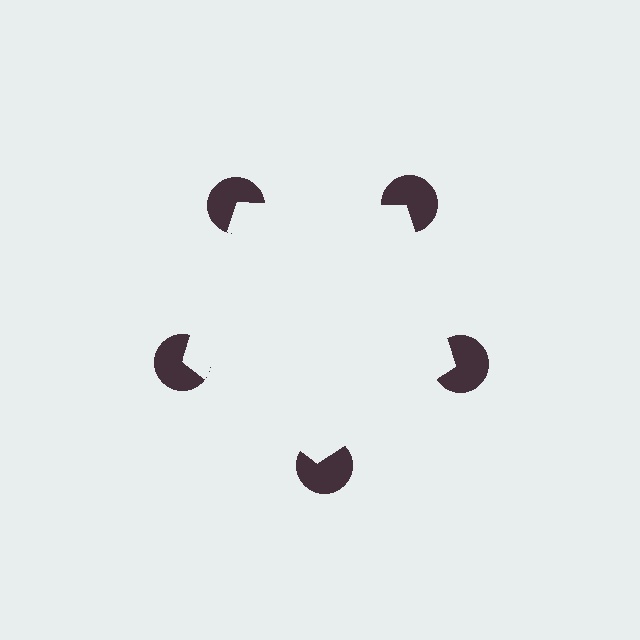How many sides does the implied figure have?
5 sides.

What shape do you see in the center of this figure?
An illusory pentagon — its edges are inferred from the aligned wedge cuts in the pac-man discs, not physically drawn.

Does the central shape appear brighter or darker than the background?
It typically appears slightly brighter than the background, even though no actual brightness change is drawn.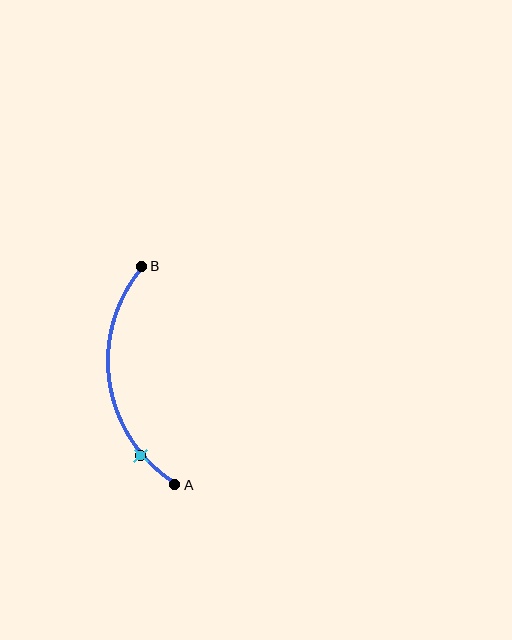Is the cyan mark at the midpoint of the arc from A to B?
No. The cyan mark lies on the arc but is closer to endpoint A. The arc midpoint would be at the point on the curve equidistant along the arc from both A and B.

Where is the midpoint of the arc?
The arc midpoint is the point on the curve farthest from the straight line joining A and B. It sits to the left of that line.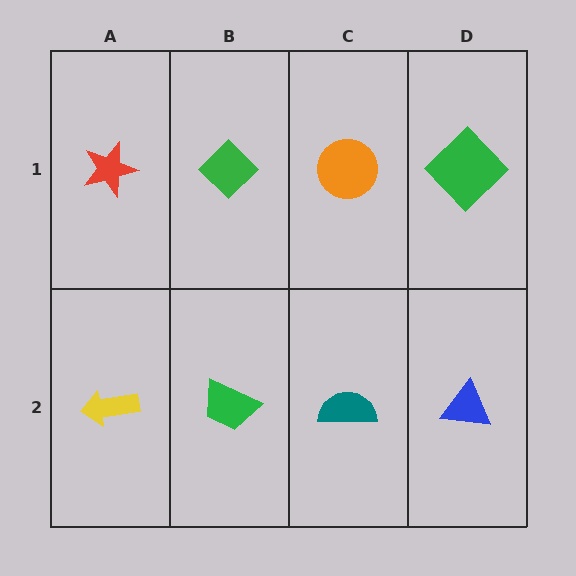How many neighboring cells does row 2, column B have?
3.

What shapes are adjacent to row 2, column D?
A green diamond (row 1, column D), a teal semicircle (row 2, column C).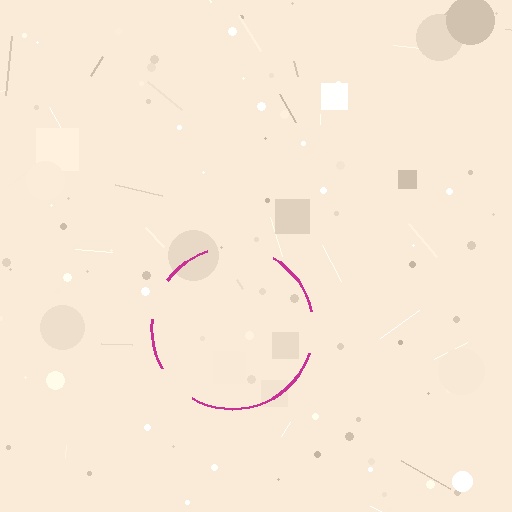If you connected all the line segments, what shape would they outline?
They would outline a circle.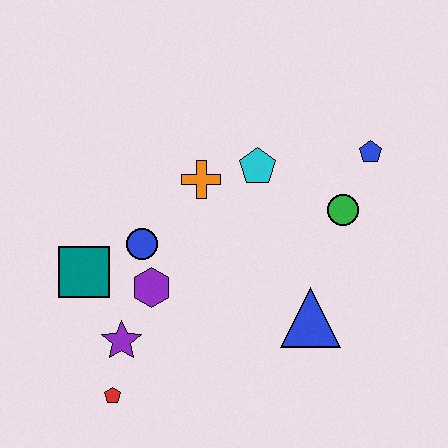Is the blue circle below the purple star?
No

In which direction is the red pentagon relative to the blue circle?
The red pentagon is below the blue circle.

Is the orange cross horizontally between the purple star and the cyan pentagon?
Yes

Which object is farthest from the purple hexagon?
The blue pentagon is farthest from the purple hexagon.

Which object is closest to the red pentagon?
The purple star is closest to the red pentagon.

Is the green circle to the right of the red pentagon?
Yes